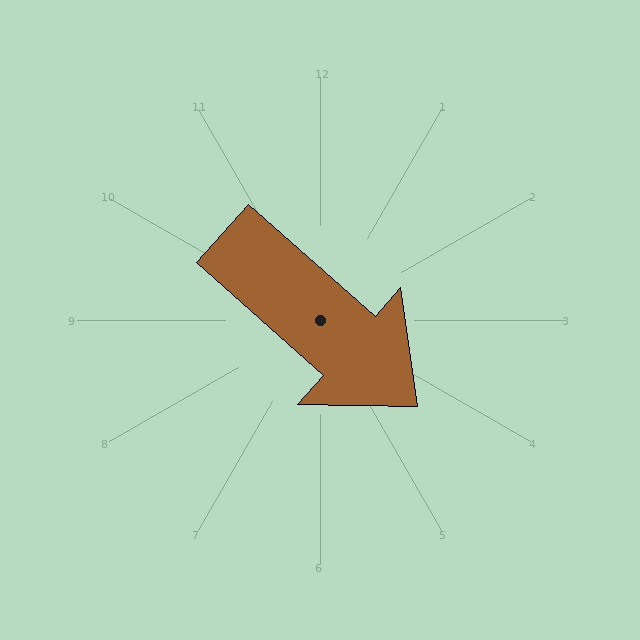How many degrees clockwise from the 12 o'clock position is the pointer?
Approximately 132 degrees.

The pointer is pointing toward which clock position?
Roughly 4 o'clock.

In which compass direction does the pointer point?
Southeast.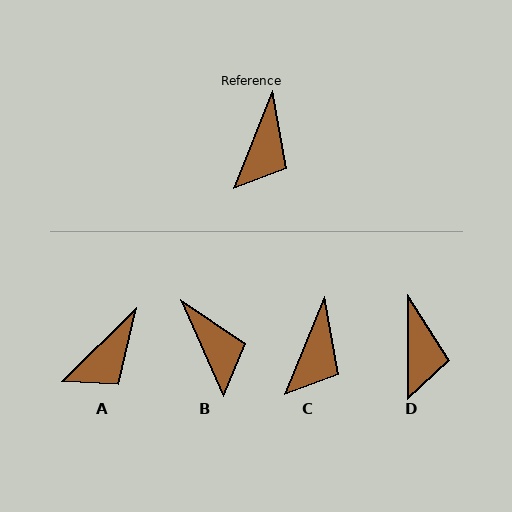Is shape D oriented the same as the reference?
No, it is off by about 22 degrees.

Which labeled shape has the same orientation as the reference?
C.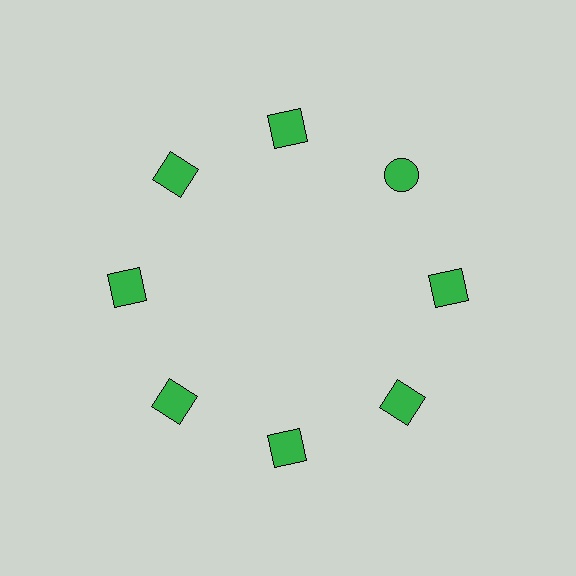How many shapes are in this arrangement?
There are 8 shapes arranged in a ring pattern.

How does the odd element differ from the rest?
It has a different shape: circle instead of square.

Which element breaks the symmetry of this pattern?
The green circle at roughly the 2 o'clock position breaks the symmetry. All other shapes are green squares.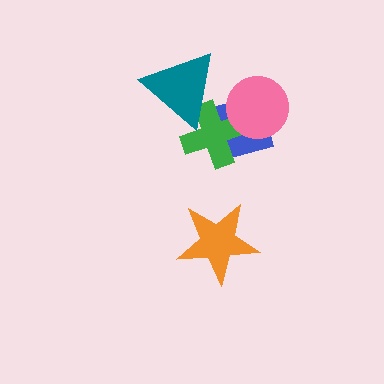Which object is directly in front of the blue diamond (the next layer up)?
The green cross is directly in front of the blue diamond.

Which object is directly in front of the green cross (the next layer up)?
The teal triangle is directly in front of the green cross.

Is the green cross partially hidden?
Yes, it is partially covered by another shape.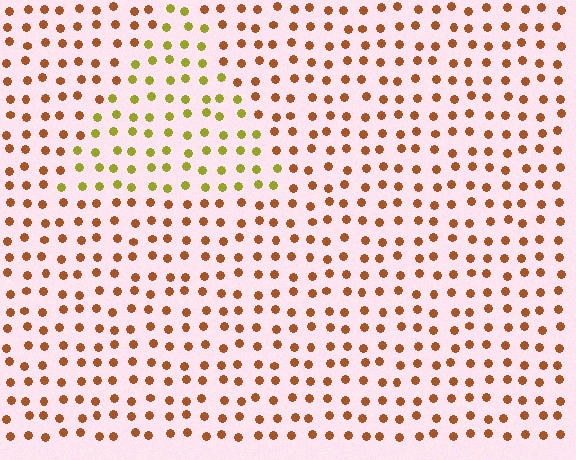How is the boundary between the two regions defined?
The boundary is defined purely by a slight shift in hue (about 46 degrees). Spacing, size, and orientation are identical on both sides.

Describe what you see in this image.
The image is filled with small brown elements in a uniform arrangement. A triangle-shaped region is visible where the elements are tinted to a slightly different hue, forming a subtle color boundary.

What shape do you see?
I see a triangle.